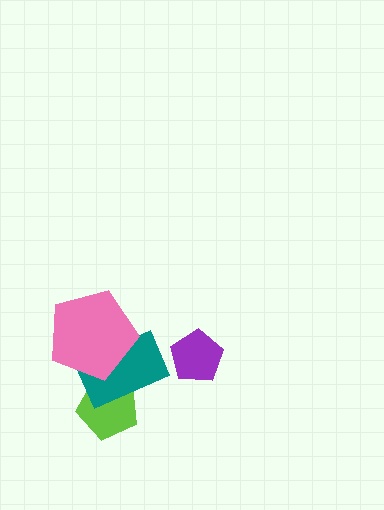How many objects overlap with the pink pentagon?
1 object overlaps with the pink pentagon.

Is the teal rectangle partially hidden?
Yes, it is partially covered by another shape.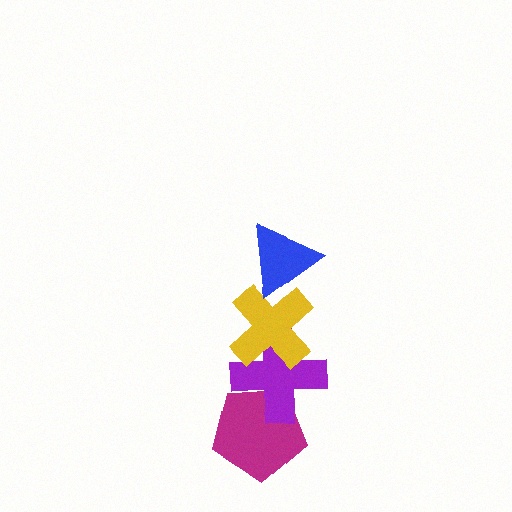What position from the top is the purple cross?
The purple cross is 3rd from the top.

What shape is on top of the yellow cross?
The blue triangle is on top of the yellow cross.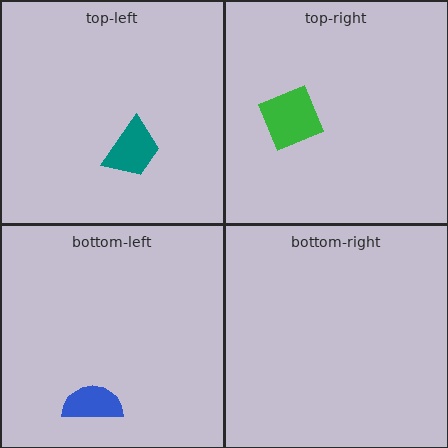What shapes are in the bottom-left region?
The blue semicircle.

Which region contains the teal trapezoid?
The top-left region.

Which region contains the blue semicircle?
The bottom-left region.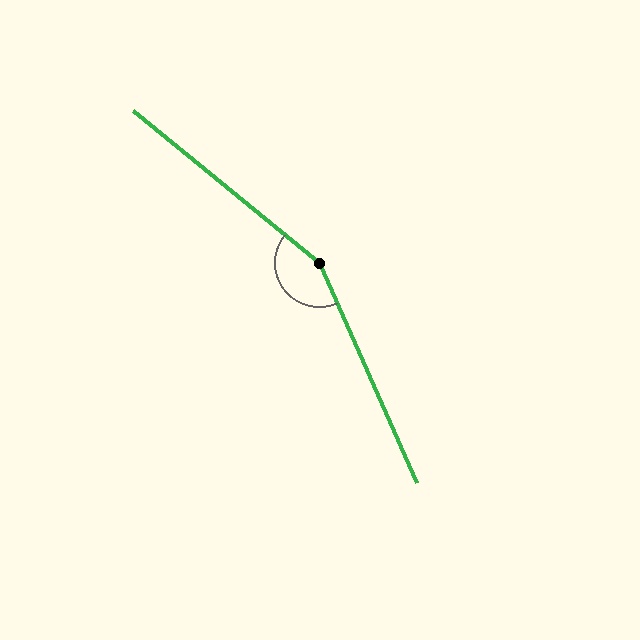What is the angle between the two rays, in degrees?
Approximately 153 degrees.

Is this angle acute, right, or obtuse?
It is obtuse.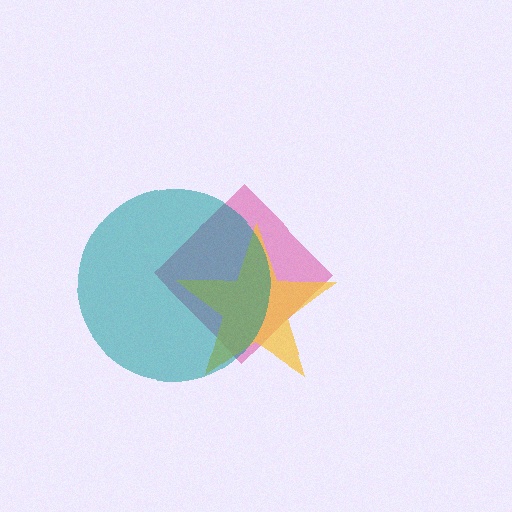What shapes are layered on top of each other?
The layered shapes are: a magenta diamond, a yellow star, a teal circle.